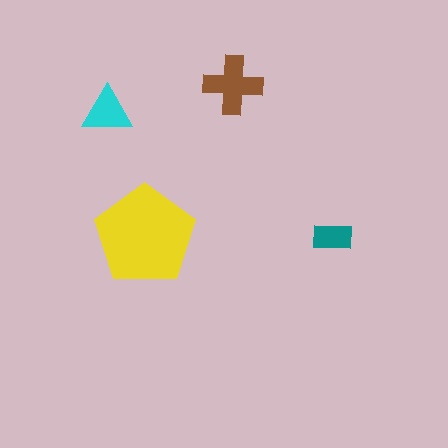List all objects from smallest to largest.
The teal rectangle, the cyan triangle, the brown cross, the yellow pentagon.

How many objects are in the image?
There are 4 objects in the image.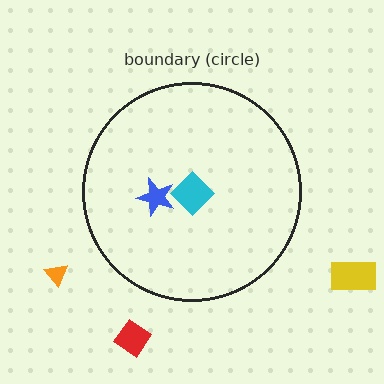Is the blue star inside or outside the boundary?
Inside.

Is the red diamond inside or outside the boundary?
Outside.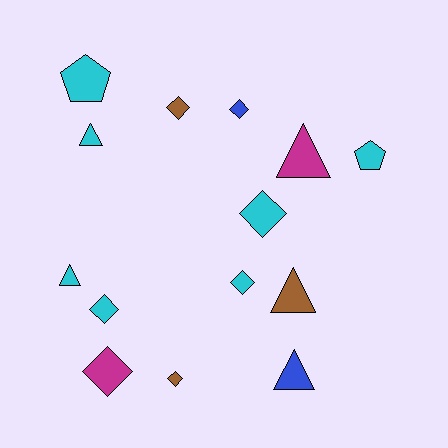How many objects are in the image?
There are 14 objects.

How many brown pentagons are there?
There are no brown pentagons.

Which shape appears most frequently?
Diamond, with 7 objects.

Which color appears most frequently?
Cyan, with 7 objects.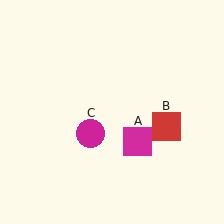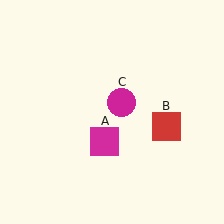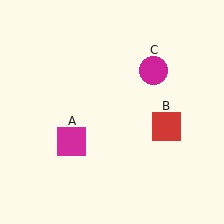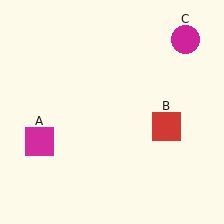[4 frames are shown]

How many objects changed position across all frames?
2 objects changed position: magenta square (object A), magenta circle (object C).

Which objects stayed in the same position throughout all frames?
Red square (object B) remained stationary.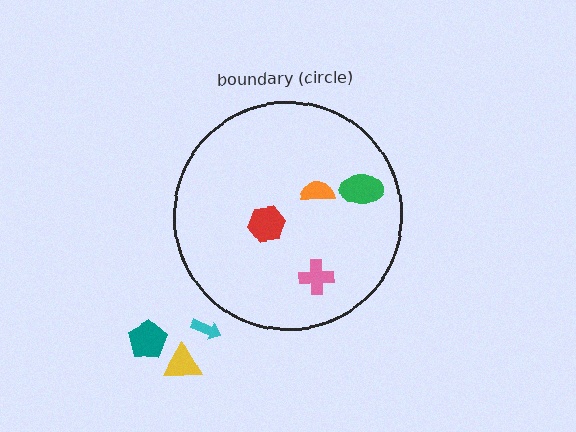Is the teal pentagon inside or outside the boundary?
Outside.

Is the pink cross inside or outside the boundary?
Inside.